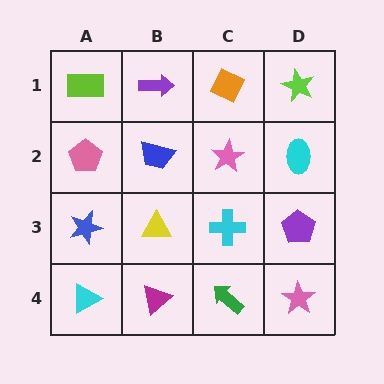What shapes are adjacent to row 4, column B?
A yellow triangle (row 3, column B), a cyan triangle (row 4, column A), a green arrow (row 4, column C).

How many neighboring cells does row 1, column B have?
3.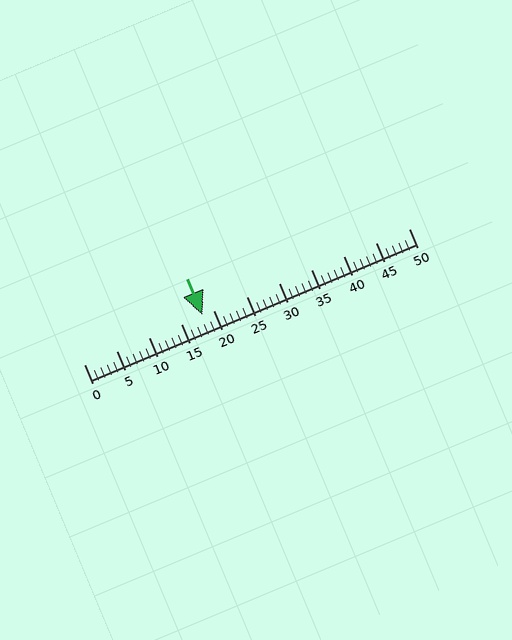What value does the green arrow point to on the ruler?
The green arrow points to approximately 18.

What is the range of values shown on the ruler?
The ruler shows values from 0 to 50.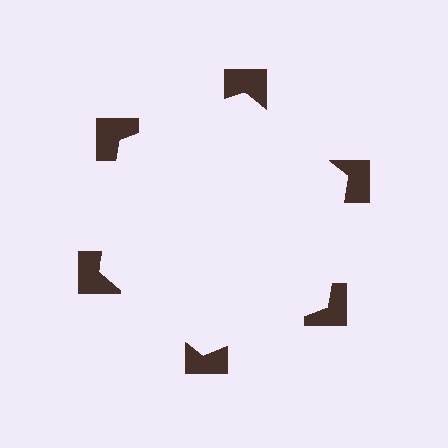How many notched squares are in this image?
There are 6 — one at each vertex of the illusory hexagon.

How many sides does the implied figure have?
6 sides.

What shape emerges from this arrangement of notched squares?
An illusory hexagon — its edges are inferred from the aligned wedge cuts in the notched squares, not physically drawn.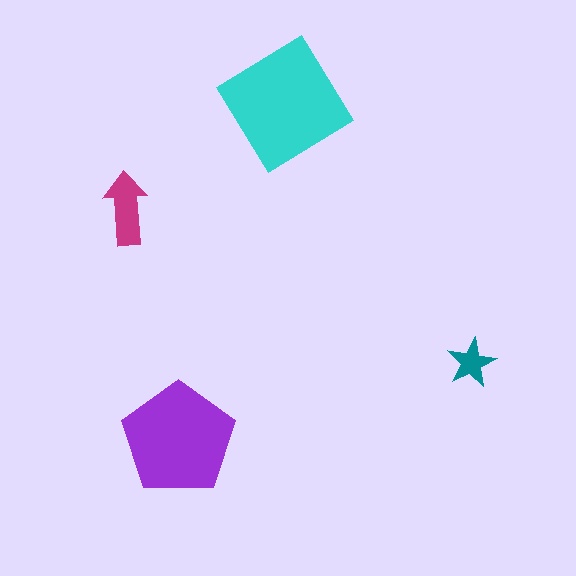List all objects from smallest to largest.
The teal star, the magenta arrow, the purple pentagon, the cyan diamond.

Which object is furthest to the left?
The magenta arrow is leftmost.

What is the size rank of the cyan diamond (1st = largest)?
1st.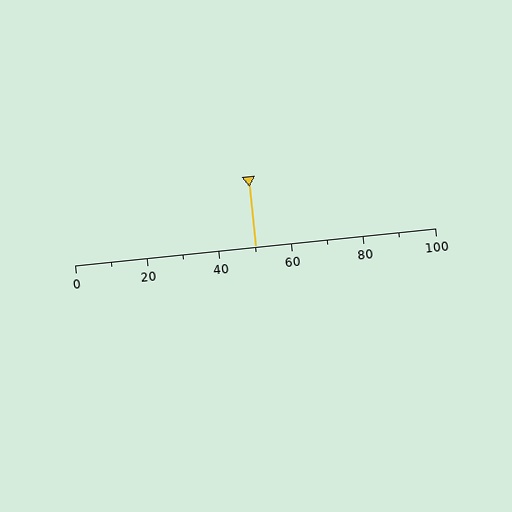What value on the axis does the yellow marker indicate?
The marker indicates approximately 50.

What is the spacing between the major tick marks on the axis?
The major ticks are spaced 20 apart.